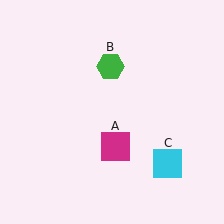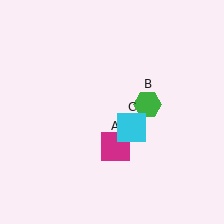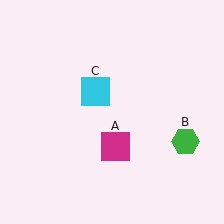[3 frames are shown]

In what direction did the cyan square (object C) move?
The cyan square (object C) moved up and to the left.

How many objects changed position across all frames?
2 objects changed position: green hexagon (object B), cyan square (object C).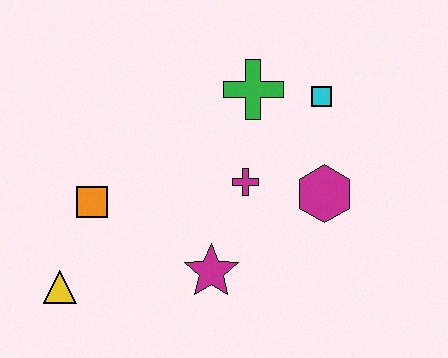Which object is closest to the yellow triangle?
The orange square is closest to the yellow triangle.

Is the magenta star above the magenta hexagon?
No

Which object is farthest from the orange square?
The cyan square is farthest from the orange square.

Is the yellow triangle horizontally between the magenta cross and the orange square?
No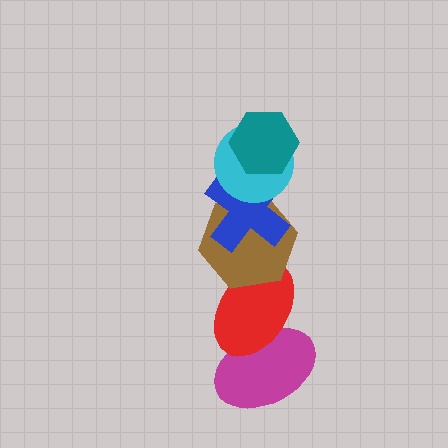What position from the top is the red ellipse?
The red ellipse is 5th from the top.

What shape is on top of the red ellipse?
The brown hexagon is on top of the red ellipse.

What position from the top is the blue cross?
The blue cross is 3rd from the top.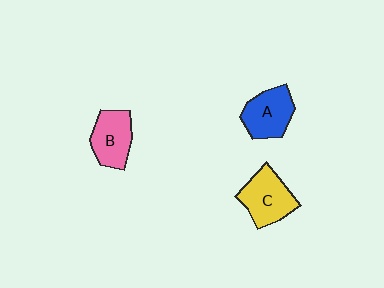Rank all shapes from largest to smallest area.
From largest to smallest: C (yellow), A (blue), B (pink).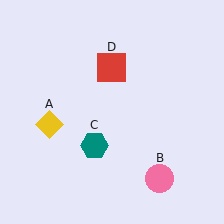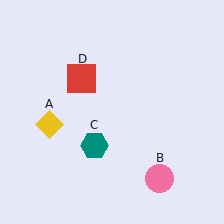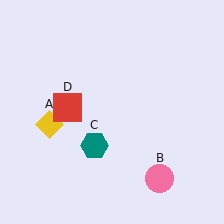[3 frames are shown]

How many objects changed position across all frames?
1 object changed position: red square (object D).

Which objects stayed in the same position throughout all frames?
Yellow diamond (object A) and pink circle (object B) and teal hexagon (object C) remained stationary.